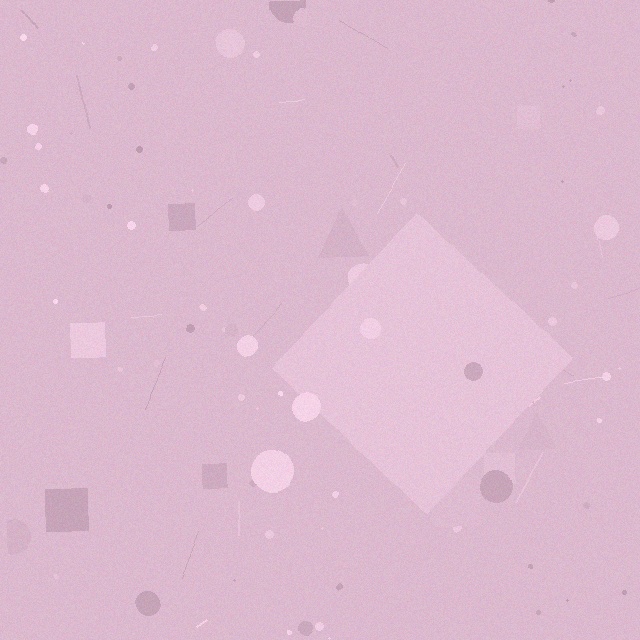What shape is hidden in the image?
A diamond is hidden in the image.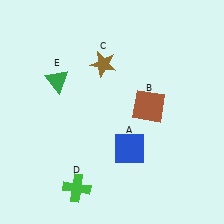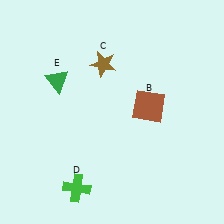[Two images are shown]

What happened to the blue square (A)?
The blue square (A) was removed in Image 2. It was in the bottom-right area of Image 1.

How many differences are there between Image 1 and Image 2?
There is 1 difference between the two images.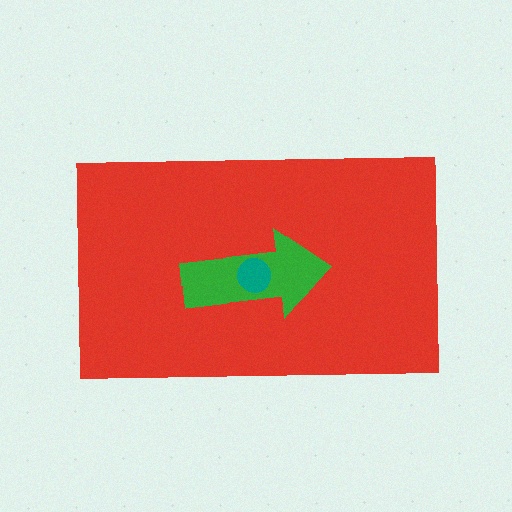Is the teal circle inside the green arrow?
Yes.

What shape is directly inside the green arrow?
The teal circle.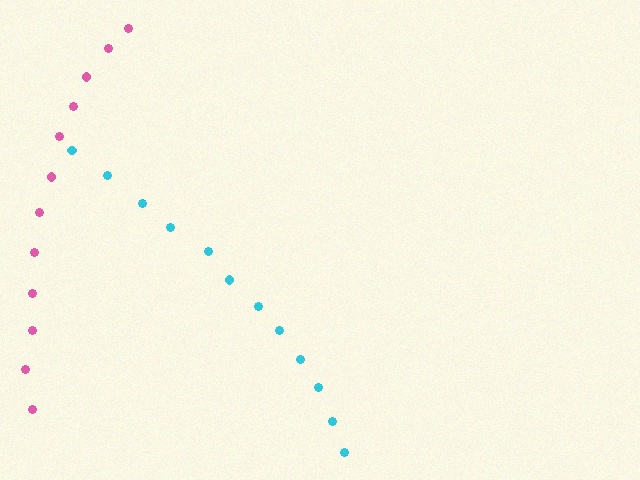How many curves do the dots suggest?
There are 2 distinct paths.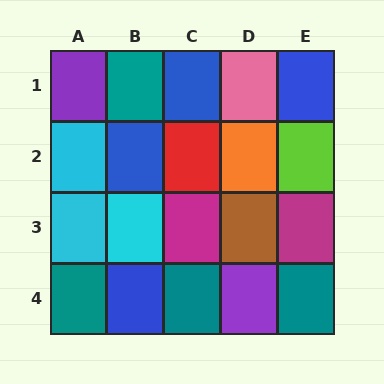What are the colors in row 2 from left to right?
Cyan, blue, red, orange, lime.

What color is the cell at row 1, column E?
Blue.